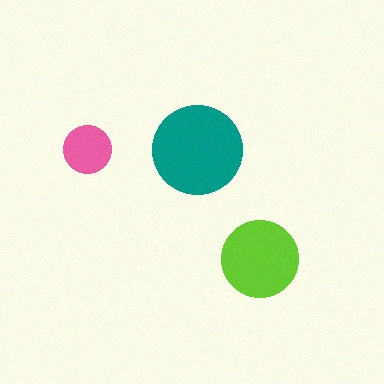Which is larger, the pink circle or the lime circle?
The lime one.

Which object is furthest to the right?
The lime circle is rightmost.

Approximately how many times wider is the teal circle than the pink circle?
About 2 times wider.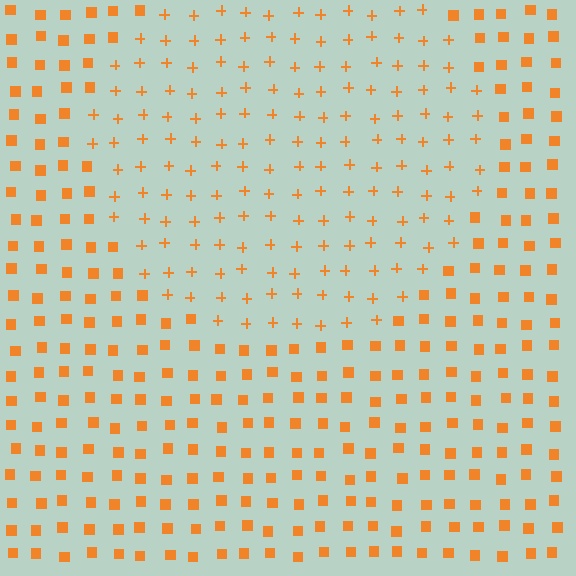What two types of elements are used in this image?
The image uses plus signs inside the circle region and squares outside it.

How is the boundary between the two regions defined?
The boundary is defined by a change in element shape: plus signs inside vs. squares outside. All elements share the same color and spacing.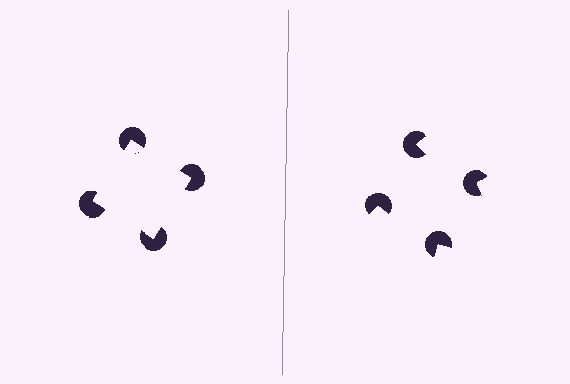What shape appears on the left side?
An illusory square.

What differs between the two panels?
The pac-man discs are positioned identically on both sides; only the wedge orientations differ. On the left they align to a square; on the right they are misaligned.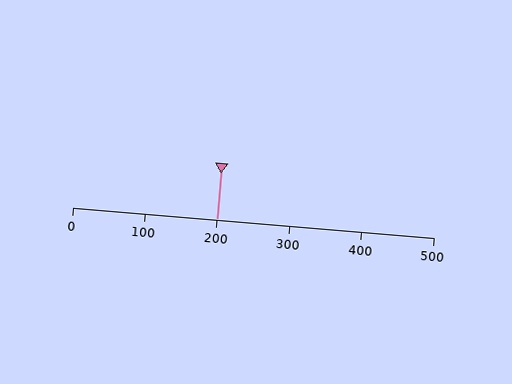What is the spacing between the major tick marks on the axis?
The major ticks are spaced 100 apart.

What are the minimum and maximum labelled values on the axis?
The axis runs from 0 to 500.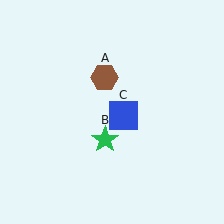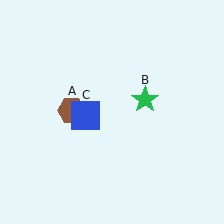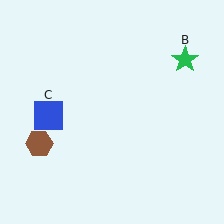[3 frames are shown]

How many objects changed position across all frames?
3 objects changed position: brown hexagon (object A), green star (object B), blue square (object C).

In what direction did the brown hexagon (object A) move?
The brown hexagon (object A) moved down and to the left.